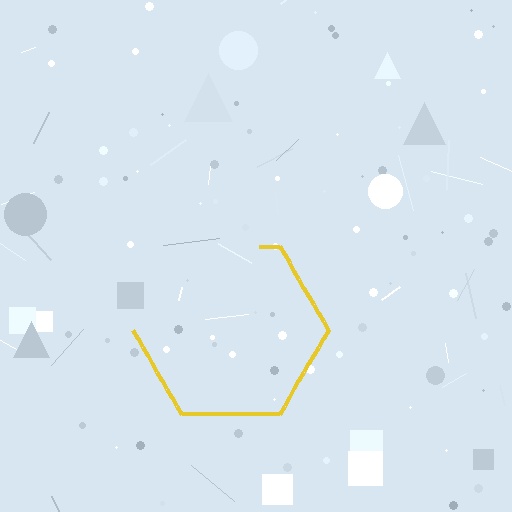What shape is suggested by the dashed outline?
The dashed outline suggests a hexagon.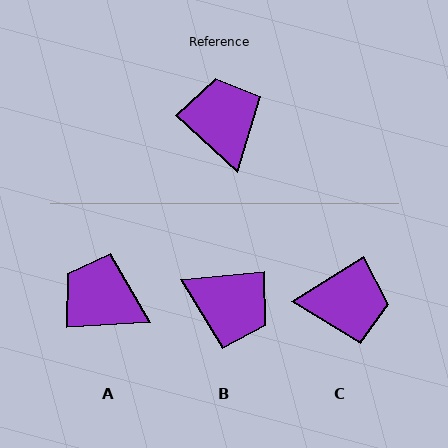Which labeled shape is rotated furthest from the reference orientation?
B, about 132 degrees away.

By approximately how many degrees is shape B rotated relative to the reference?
Approximately 132 degrees clockwise.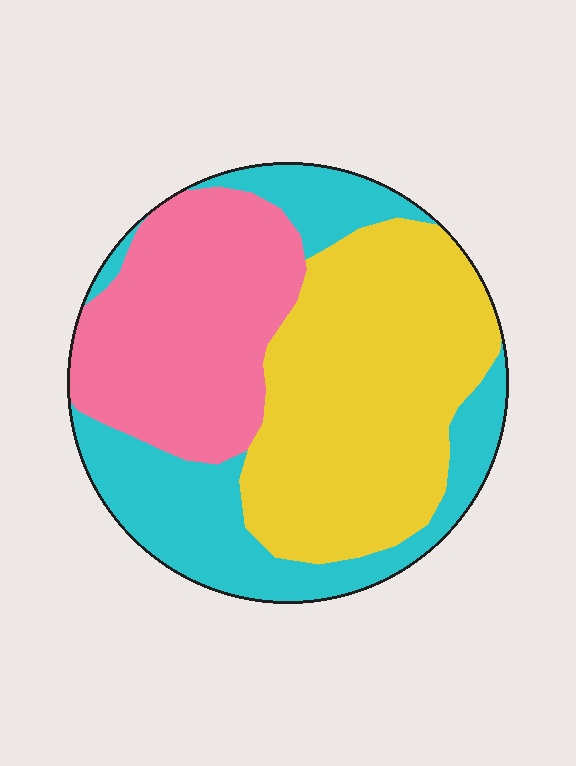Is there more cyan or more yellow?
Yellow.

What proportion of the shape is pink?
Pink covers roughly 30% of the shape.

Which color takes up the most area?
Yellow, at roughly 40%.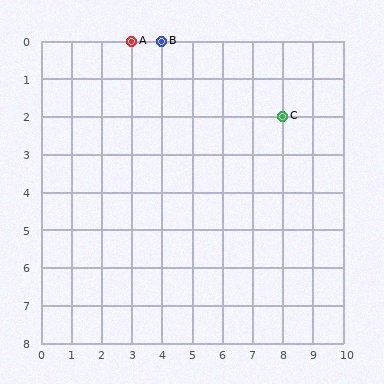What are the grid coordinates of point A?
Point A is at grid coordinates (3, 0).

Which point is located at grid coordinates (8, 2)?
Point C is at (8, 2).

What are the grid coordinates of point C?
Point C is at grid coordinates (8, 2).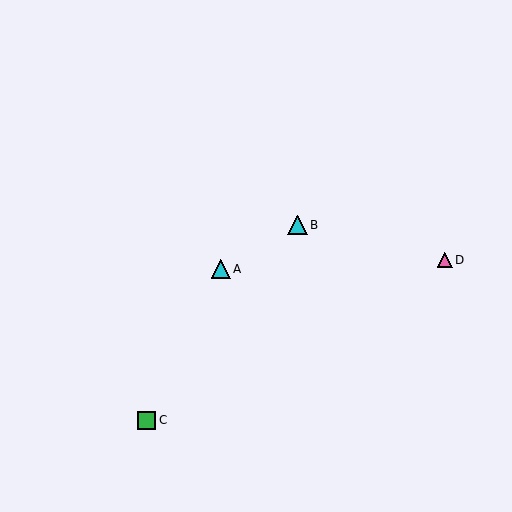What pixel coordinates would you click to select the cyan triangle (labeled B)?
Click at (298, 225) to select the cyan triangle B.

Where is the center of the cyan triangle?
The center of the cyan triangle is at (221, 269).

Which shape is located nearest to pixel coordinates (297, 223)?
The cyan triangle (labeled B) at (298, 225) is nearest to that location.